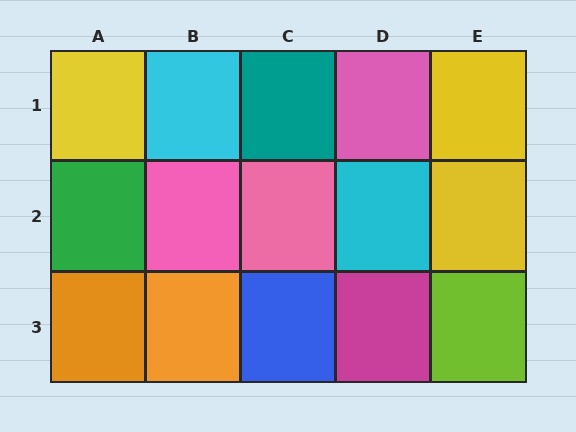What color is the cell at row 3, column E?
Lime.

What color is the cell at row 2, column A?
Green.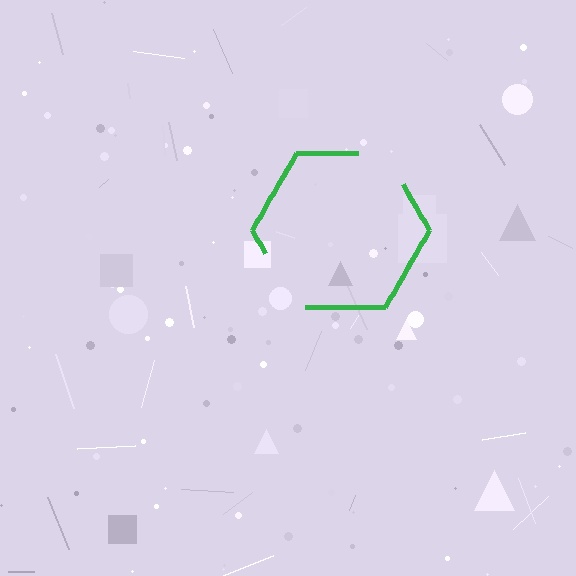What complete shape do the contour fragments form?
The contour fragments form a hexagon.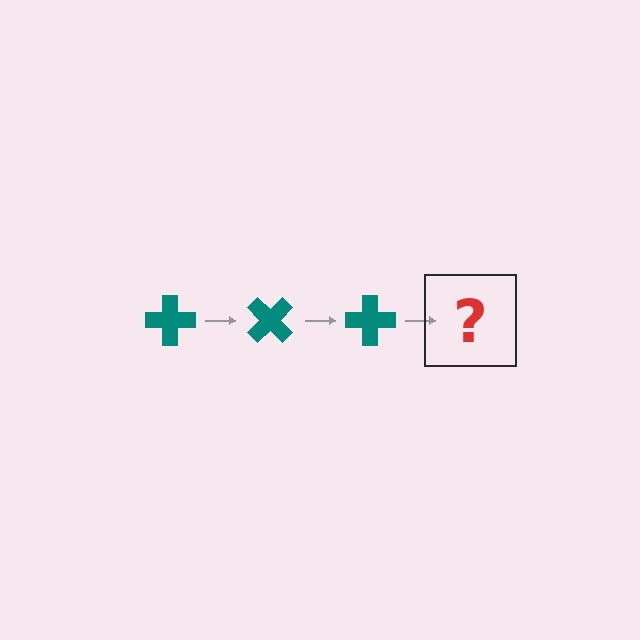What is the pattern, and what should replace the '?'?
The pattern is that the cross rotates 45 degrees each step. The '?' should be a teal cross rotated 135 degrees.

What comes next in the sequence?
The next element should be a teal cross rotated 135 degrees.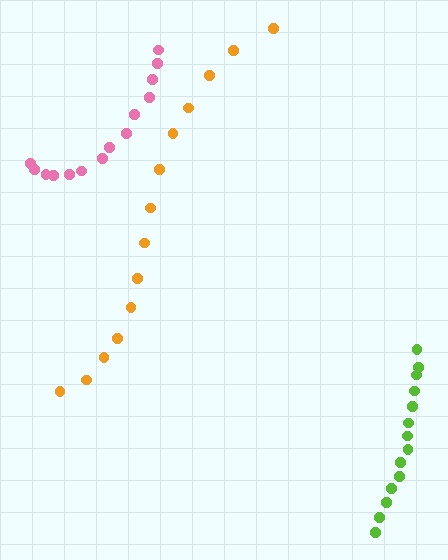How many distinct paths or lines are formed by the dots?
There are 3 distinct paths.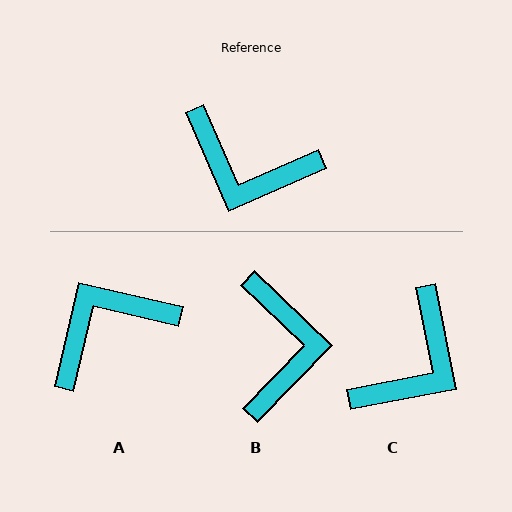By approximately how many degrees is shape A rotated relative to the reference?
Approximately 127 degrees clockwise.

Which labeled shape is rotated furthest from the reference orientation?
A, about 127 degrees away.